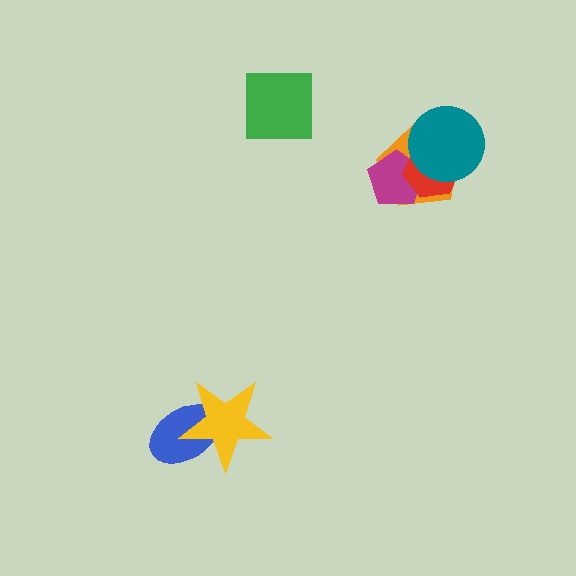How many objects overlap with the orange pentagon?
3 objects overlap with the orange pentagon.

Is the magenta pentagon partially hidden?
Yes, it is partially covered by another shape.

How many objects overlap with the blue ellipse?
1 object overlaps with the blue ellipse.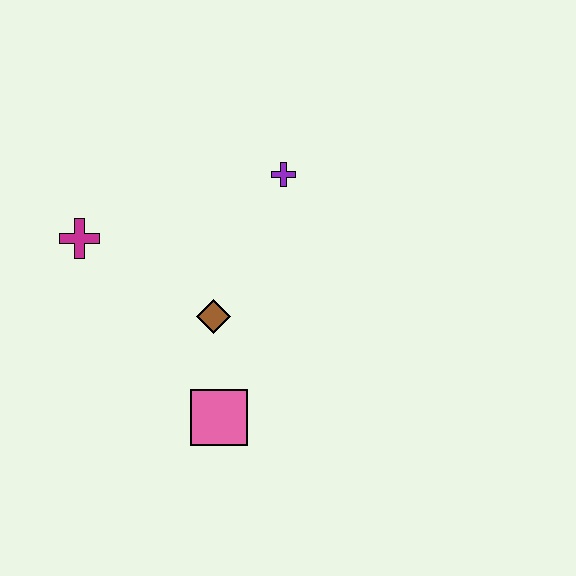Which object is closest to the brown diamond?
The pink square is closest to the brown diamond.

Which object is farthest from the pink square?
The purple cross is farthest from the pink square.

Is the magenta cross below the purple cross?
Yes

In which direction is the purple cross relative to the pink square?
The purple cross is above the pink square.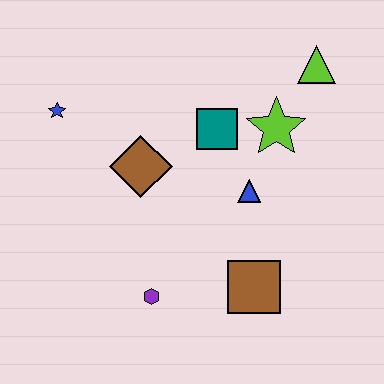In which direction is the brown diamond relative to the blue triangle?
The brown diamond is to the left of the blue triangle.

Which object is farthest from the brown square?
The blue star is farthest from the brown square.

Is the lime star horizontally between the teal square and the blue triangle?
No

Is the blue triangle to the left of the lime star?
Yes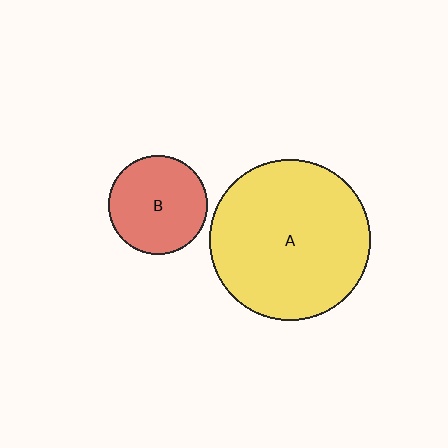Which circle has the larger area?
Circle A (yellow).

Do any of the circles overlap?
No, none of the circles overlap.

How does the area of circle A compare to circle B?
Approximately 2.6 times.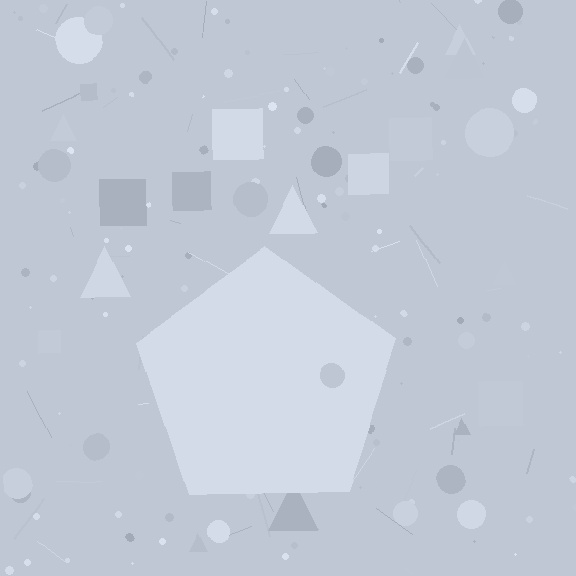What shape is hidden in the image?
A pentagon is hidden in the image.